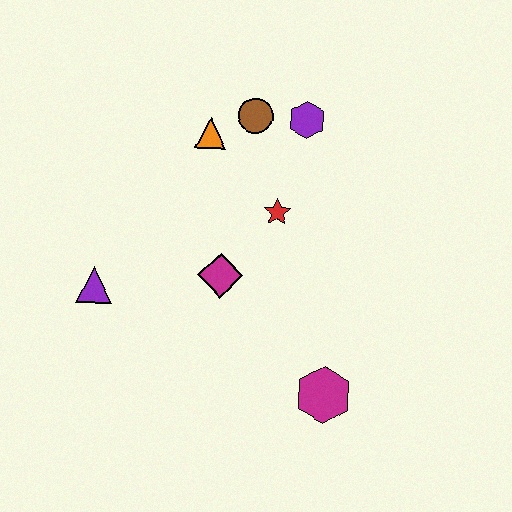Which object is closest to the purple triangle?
The magenta diamond is closest to the purple triangle.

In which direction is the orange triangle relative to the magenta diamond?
The orange triangle is above the magenta diamond.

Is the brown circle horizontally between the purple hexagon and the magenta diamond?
Yes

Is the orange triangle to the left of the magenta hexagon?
Yes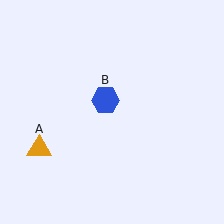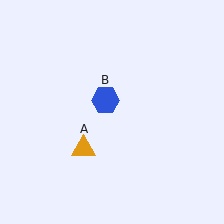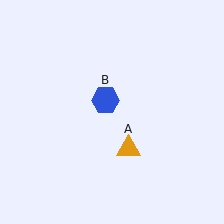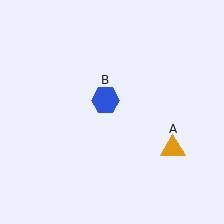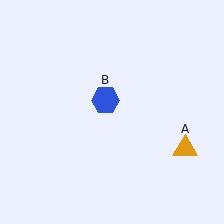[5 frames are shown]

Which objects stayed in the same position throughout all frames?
Blue hexagon (object B) remained stationary.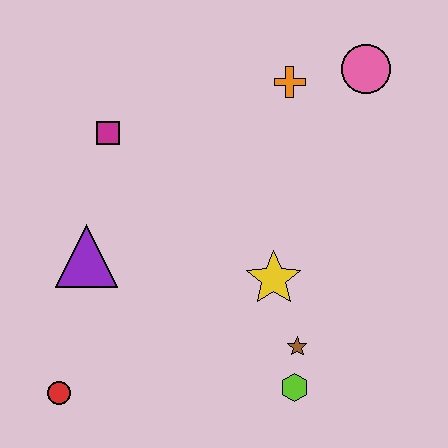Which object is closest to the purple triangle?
The magenta square is closest to the purple triangle.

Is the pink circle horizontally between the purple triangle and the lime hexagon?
No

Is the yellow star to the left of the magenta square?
No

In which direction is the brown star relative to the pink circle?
The brown star is below the pink circle.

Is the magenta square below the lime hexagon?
No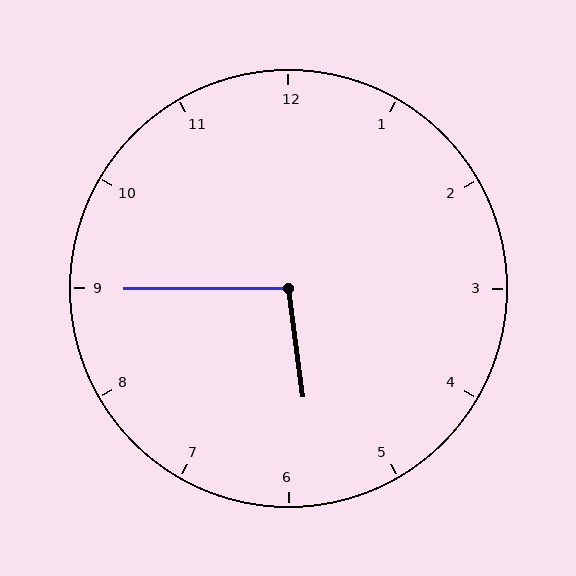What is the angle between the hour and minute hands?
Approximately 98 degrees.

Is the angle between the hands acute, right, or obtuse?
It is obtuse.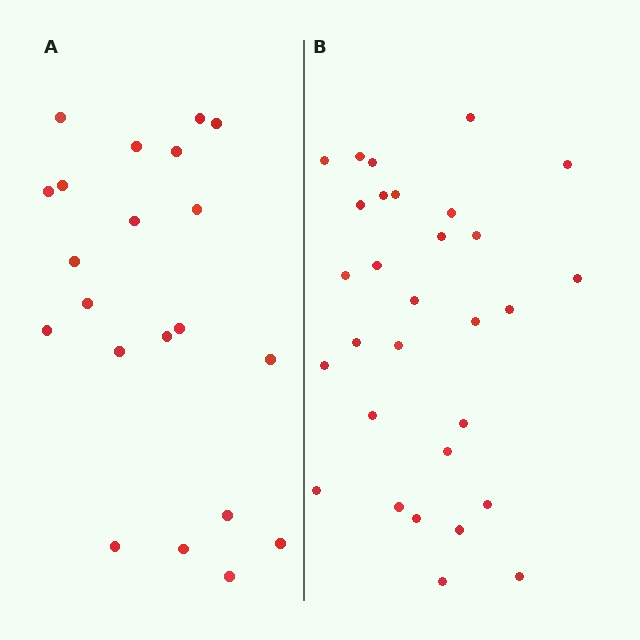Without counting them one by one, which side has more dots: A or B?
Region B (the right region) has more dots.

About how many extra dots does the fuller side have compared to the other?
Region B has roughly 8 or so more dots than region A.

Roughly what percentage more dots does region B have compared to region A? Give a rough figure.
About 45% more.